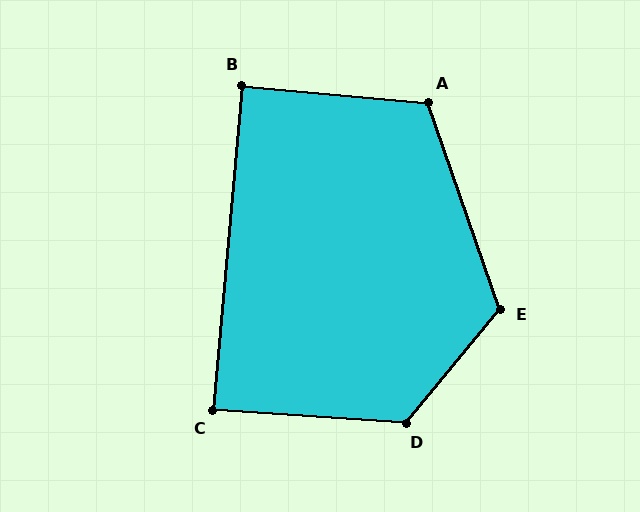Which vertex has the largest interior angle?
D, at approximately 126 degrees.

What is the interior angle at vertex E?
Approximately 121 degrees (obtuse).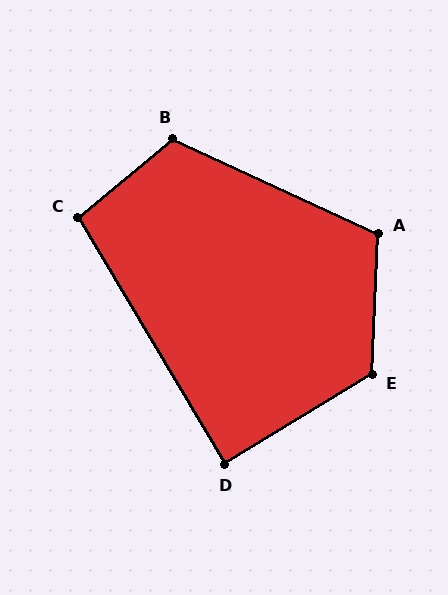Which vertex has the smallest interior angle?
D, at approximately 89 degrees.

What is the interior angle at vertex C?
Approximately 99 degrees (obtuse).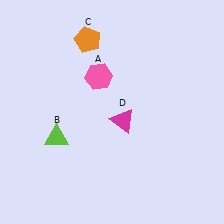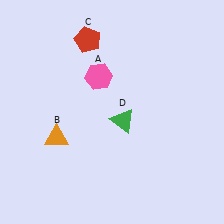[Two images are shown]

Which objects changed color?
B changed from lime to orange. C changed from orange to red. D changed from magenta to green.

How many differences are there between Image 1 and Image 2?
There are 3 differences between the two images.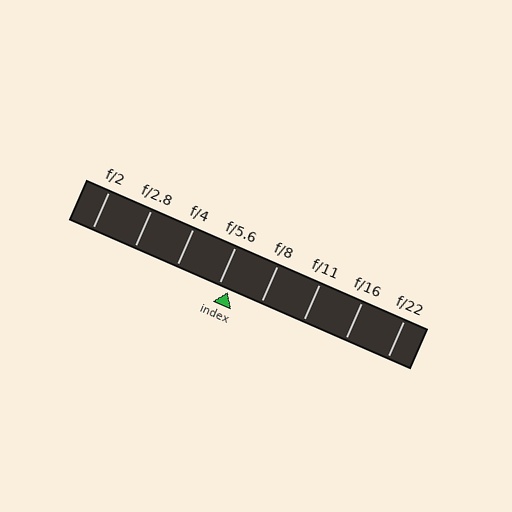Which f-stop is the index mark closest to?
The index mark is closest to f/5.6.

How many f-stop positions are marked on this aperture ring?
There are 8 f-stop positions marked.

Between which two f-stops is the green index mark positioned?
The index mark is between f/5.6 and f/8.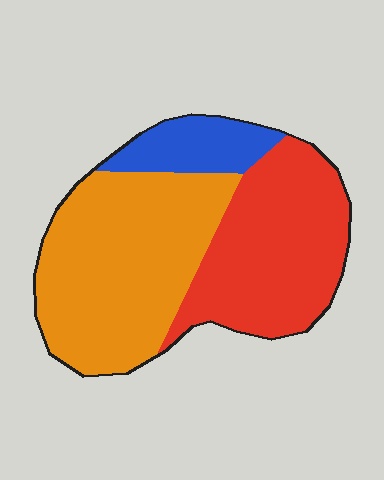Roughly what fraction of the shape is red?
Red takes up between a quarter and a half of the shape.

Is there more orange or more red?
Orange.